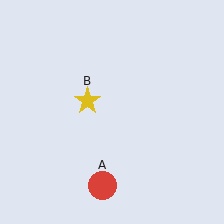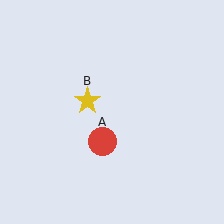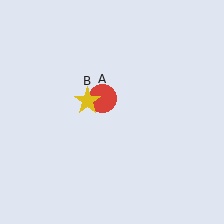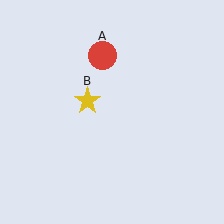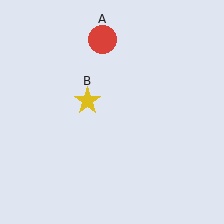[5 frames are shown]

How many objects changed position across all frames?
1 object changed position: red circle (object A).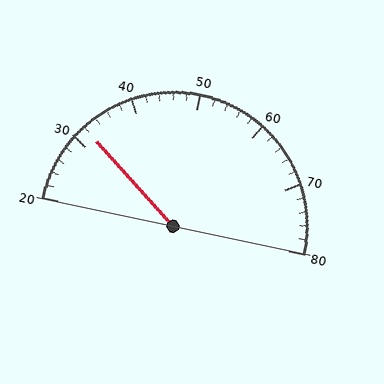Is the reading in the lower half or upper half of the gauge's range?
The reading is in the lower half of the range (20 to 80).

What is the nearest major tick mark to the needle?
The nearest major tick mark is 30.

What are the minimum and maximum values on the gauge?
The gauge ranges from 20 to 80.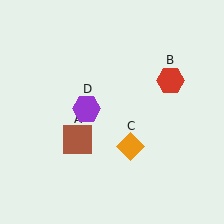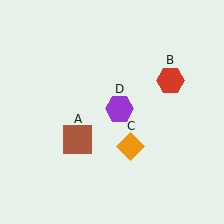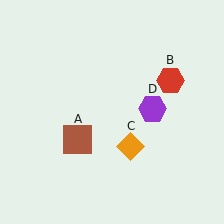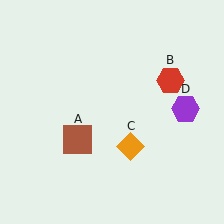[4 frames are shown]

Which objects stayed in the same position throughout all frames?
Brown square (object A) and red hexagon (object B) and orange diamond (object C) remained stationary.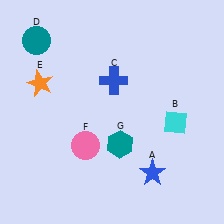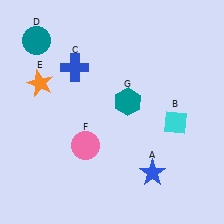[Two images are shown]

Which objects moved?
The objects that moved are: the blue cross (C), the teal hexagon (G).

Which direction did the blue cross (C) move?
The blue cross (C) moved left.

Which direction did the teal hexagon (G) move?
The teal hexagon (G) moved up.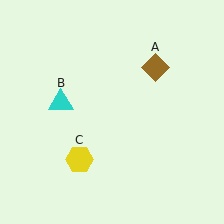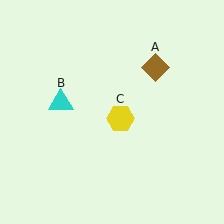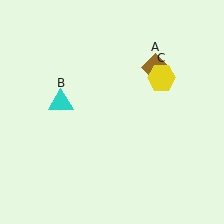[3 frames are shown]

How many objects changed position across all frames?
1 object changed position: yellow hexagon (object C).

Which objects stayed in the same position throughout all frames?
Brown diamond (object A) and cyan triangle (object B) remained stationary.